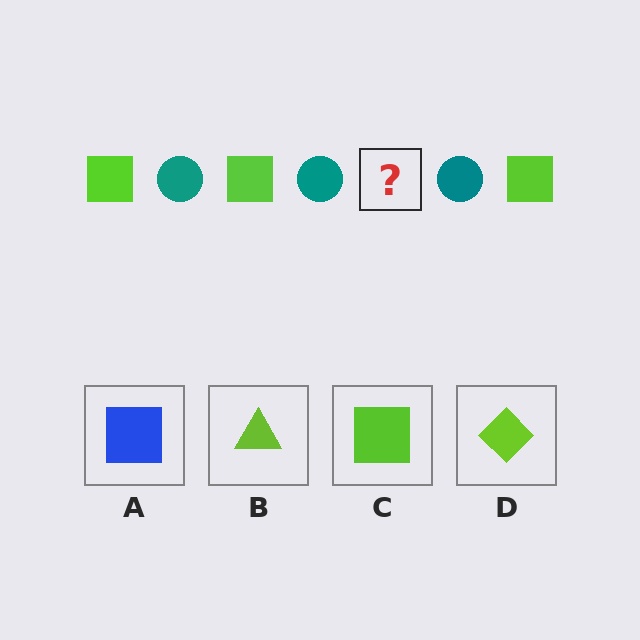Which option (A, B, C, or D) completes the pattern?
C.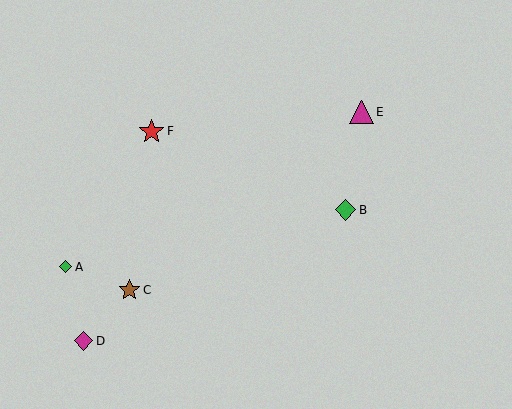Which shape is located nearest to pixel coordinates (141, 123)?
The red star (labeled F) at (151, 131) is nearest to that location.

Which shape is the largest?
The red star (labeled F) is the largest.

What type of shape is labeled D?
Shape D is a magenta diamond.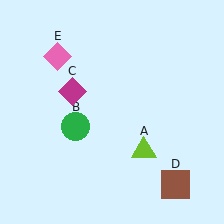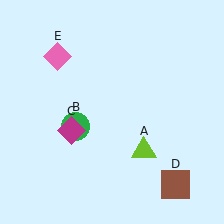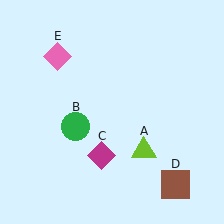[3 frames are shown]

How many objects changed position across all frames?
1 object changed position: magenta diamond (object C).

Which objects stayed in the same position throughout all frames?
Lime triangle (object A) and green circle (object B) and brown square (object D) and pink diamond (object E) remained stationary.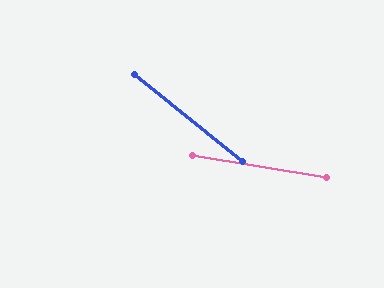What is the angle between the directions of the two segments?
Approximately 29 degrees.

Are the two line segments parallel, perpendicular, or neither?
Neither parallel nor perpendicular — they differ by about 29°.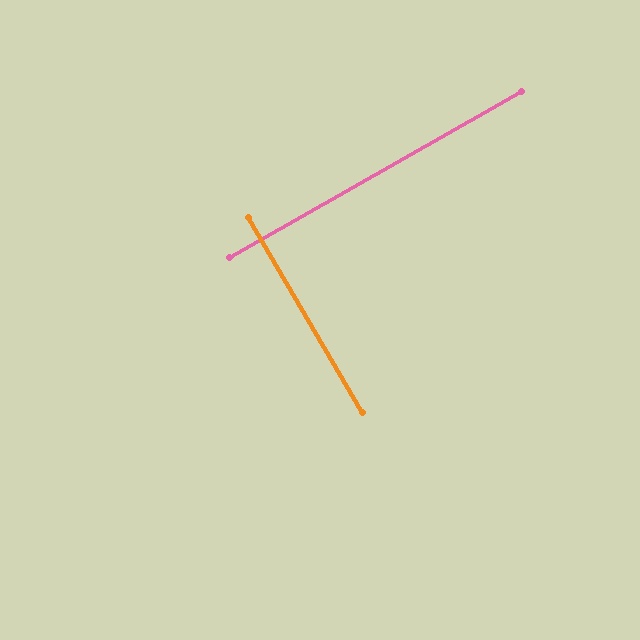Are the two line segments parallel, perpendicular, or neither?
Perpendicular — they meet at approximately 89°.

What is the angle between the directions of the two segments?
Approximately 89 degrees.